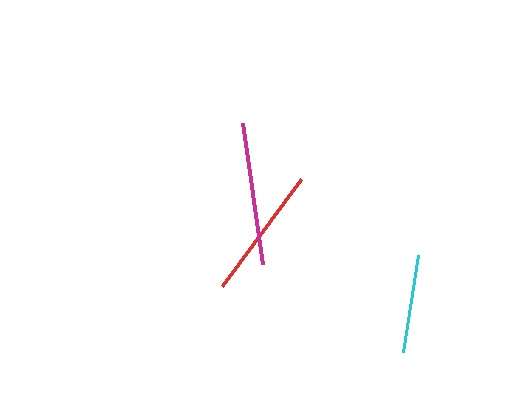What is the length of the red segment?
The red segment is approximately 133 pixels long.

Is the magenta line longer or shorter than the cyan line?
The magenta line is longer than the cyan line.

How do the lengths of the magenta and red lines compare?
The magenta and red lines are approximately the same length.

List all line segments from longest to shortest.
From longest to shortest: magenta, red, cyan.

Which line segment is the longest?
The magenta line is the longest at approximately 143 pixels.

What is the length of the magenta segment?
The magenta segment is approximately 143 pixels long.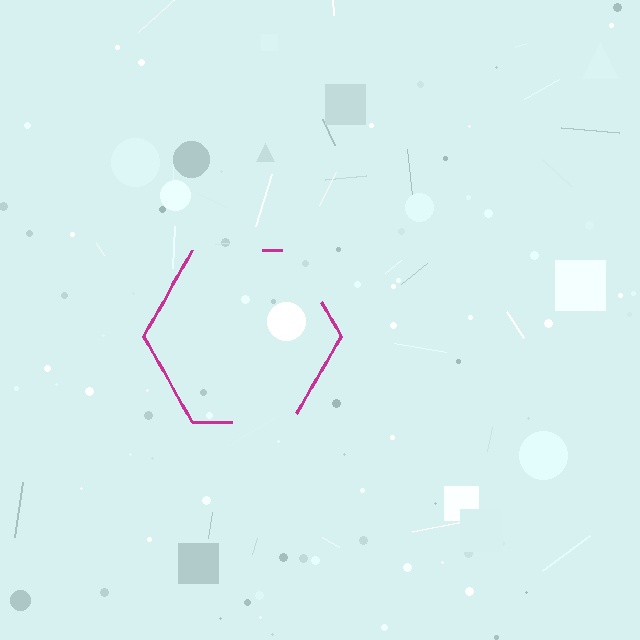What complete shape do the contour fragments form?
The contour fragments form a hexagon.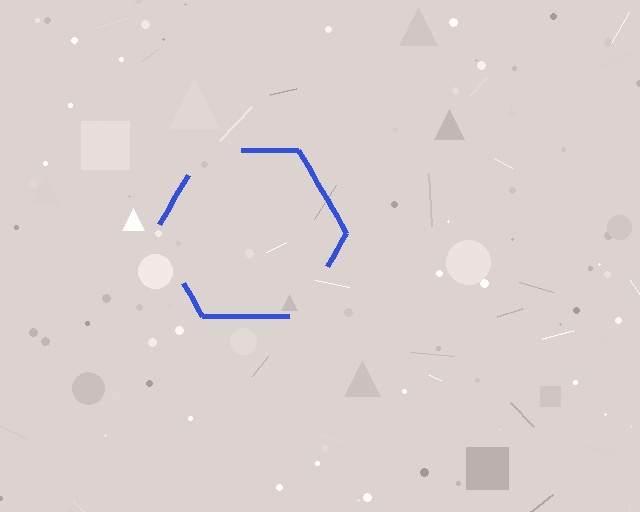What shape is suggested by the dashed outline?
The dashed outline suggests a hexagon.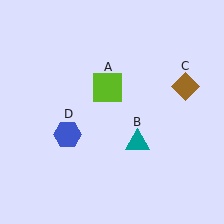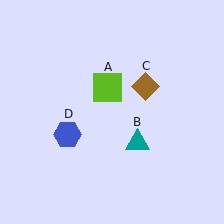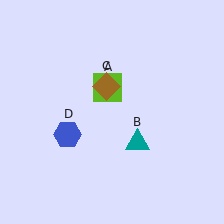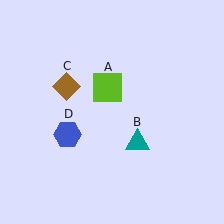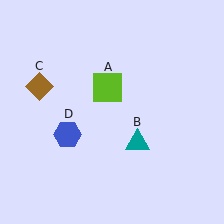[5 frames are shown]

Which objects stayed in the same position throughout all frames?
Lime square (object A) and teal triangle (object B) and blue hexagon (object D) remained stationary.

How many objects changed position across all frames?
1 object changed position: brown diamond (object C).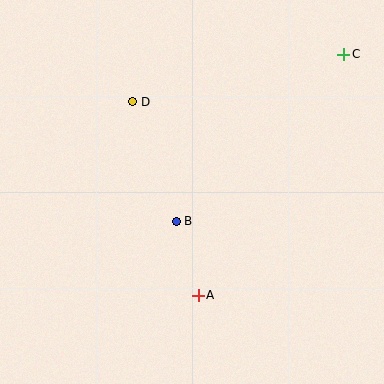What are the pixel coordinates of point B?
Point B is at (176, 221).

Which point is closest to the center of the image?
Point B at (176, 221) is closest to the center.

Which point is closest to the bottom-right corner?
Point A is closest to the bottom-right corner.